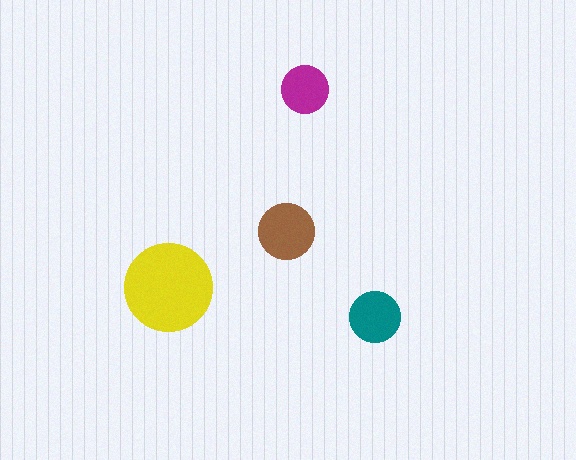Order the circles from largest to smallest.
the yellow one, the brown one, the teal one, the magenta one.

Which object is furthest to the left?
The yellow circle is leftmost.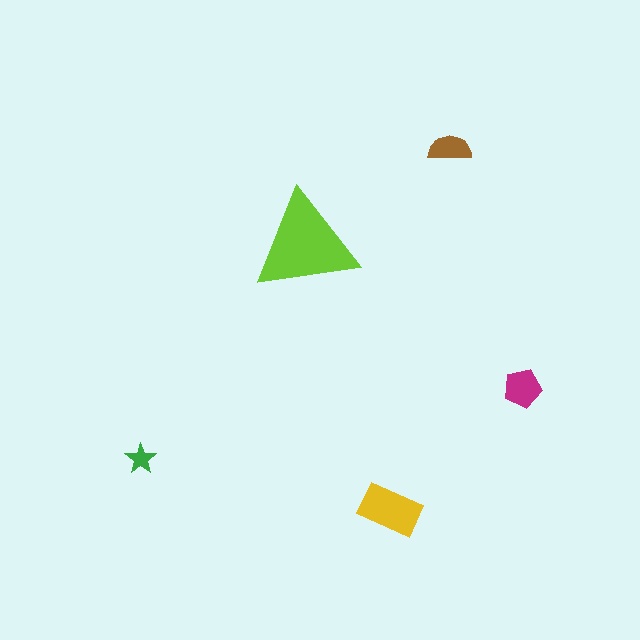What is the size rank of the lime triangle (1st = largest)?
1st.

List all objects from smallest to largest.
The green star, the brown semicircle, the magenta pentagon, the yellow rectangle, the lime triangle.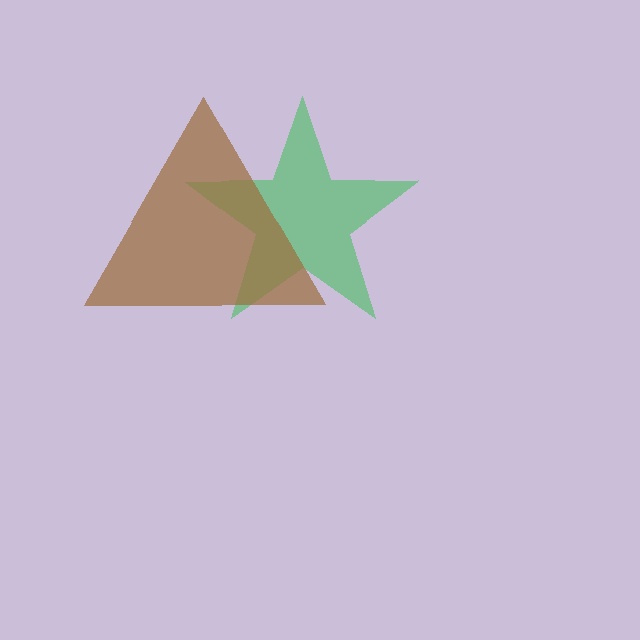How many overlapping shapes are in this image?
There are 2 overlapping shapes in the image.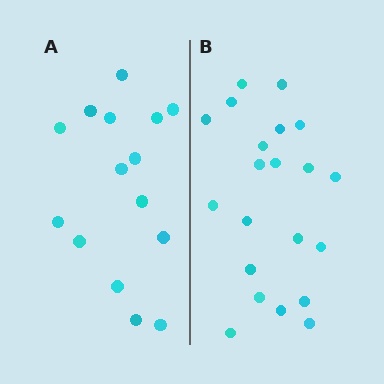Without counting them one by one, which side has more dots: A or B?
Region B (the right region) has more dots.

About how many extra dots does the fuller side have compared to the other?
Region B has about 6 more dots than region A.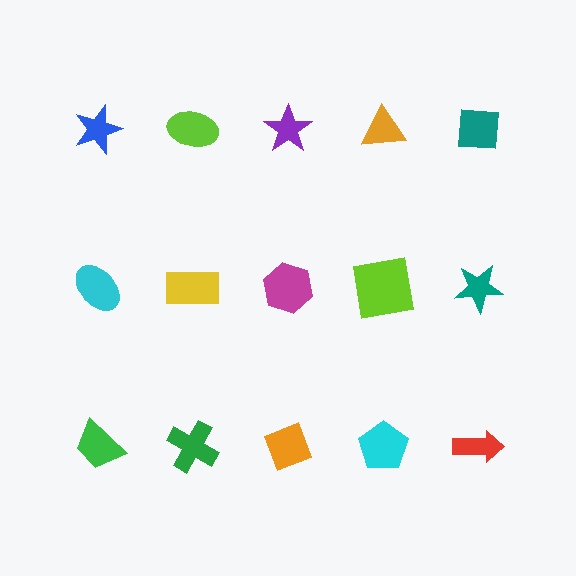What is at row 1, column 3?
A purple star.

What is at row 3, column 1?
A green trapezoid.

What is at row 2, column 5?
A teal star.